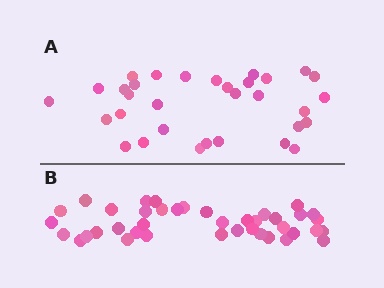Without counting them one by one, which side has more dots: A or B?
Region B (the bottom region) has more dots.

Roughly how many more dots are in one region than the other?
Region B has roughly 8 or so more dots than region A.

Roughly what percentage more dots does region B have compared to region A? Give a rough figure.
About 25% more.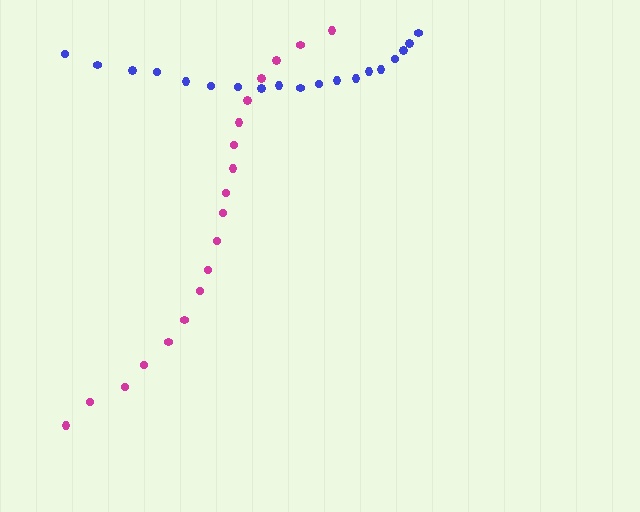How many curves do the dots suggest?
There are 2 distinct paths.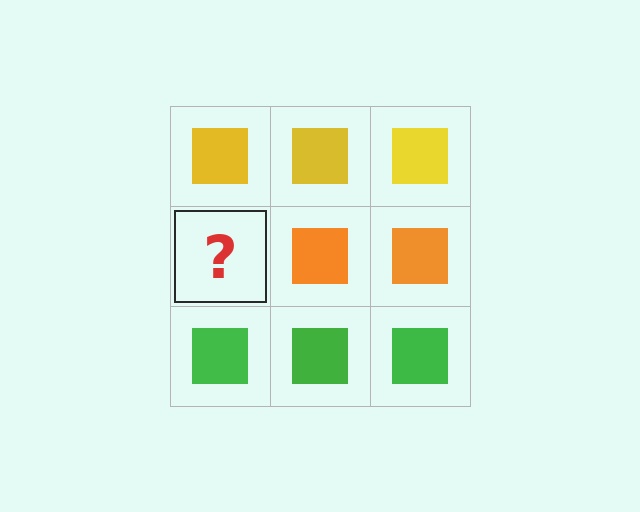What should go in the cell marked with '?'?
The missing cell should contain an orange square.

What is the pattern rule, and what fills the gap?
The rule is that each row has a consistent color. The gap should be filled with an orange square.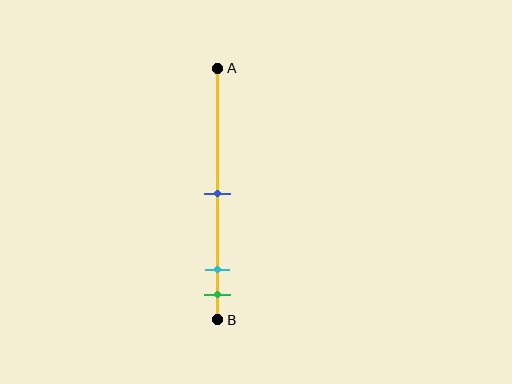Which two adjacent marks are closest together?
The cyan and green marks are the closest adjacent pair.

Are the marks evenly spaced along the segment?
No, the marks are not evenly spaced.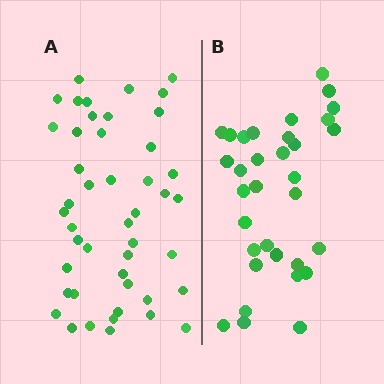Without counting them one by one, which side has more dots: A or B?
Region A (the left region) has more dots.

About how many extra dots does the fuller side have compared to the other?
Region A has approximately 15 more dots than region B.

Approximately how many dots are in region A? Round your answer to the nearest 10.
About 50 dots. (The exact count is 46, which rounds to 50.)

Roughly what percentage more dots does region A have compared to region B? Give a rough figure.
About 40% more.